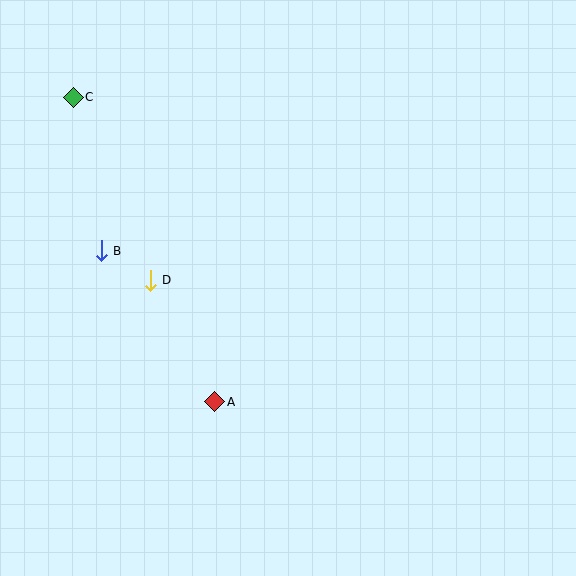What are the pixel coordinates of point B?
Point B is at (101, 251).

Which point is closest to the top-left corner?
Point C is closest to the top-left corner.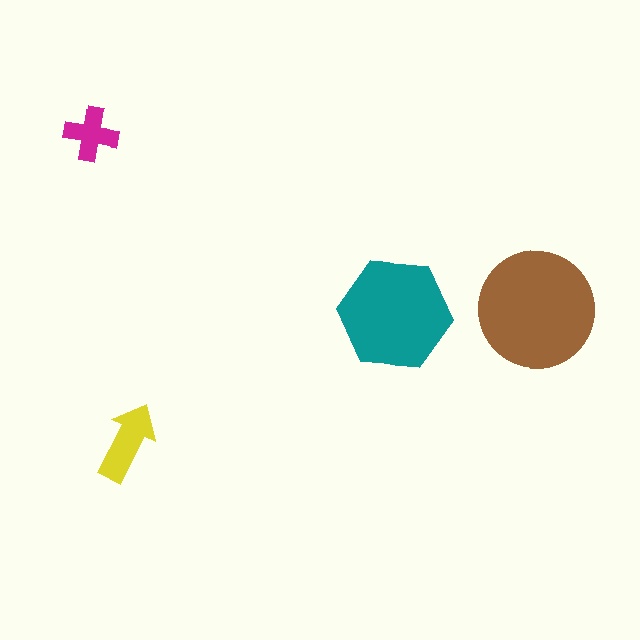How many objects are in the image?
There are 4 objects in the image.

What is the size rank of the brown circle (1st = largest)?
1st.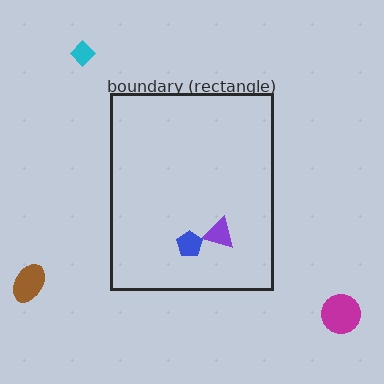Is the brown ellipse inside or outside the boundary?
Outside.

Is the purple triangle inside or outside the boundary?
Inside.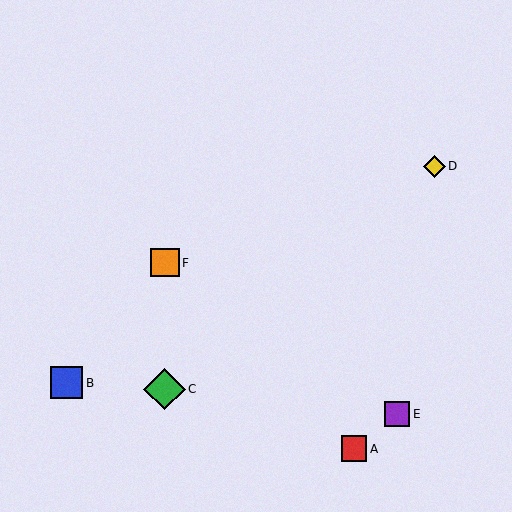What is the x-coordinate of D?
Object D is at x≈434.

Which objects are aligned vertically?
Objects C, F are aligned vertically.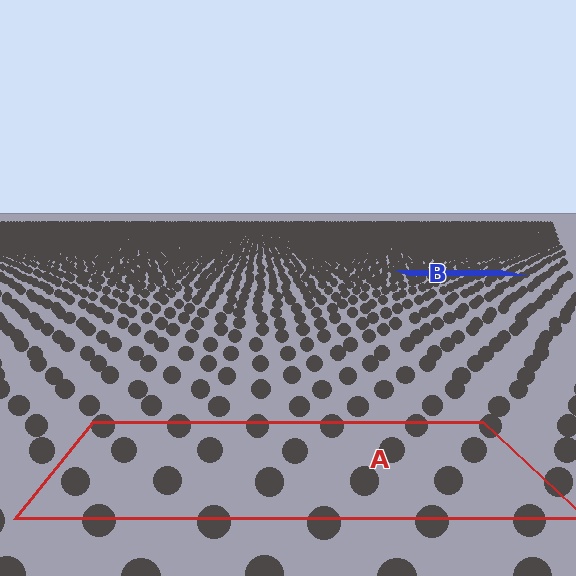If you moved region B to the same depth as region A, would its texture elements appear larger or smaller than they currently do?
They would appear larger. At a closer depth, the same texture elements are projected at a bigger on-screen size.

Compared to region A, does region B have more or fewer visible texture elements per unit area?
Region B has more texture elements per unit area — they are packed more densely because it is farther away.